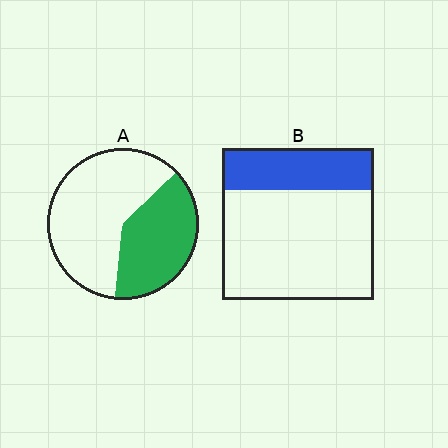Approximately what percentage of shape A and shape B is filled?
A is approximately 40% and B is approximately 30%.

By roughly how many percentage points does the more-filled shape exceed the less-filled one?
By roughly 10 percentage points (A over B).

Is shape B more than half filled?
No.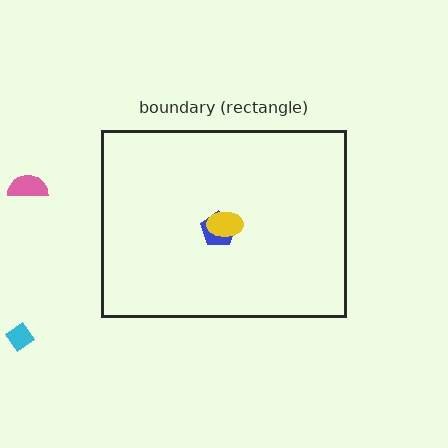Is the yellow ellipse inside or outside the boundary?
Inside.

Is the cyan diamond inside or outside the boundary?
Outside.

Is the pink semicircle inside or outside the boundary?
Outside.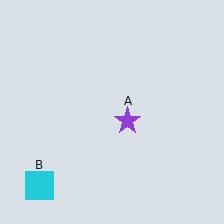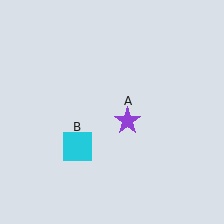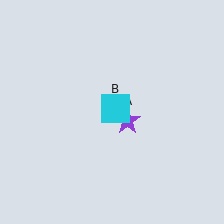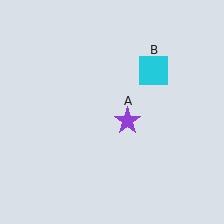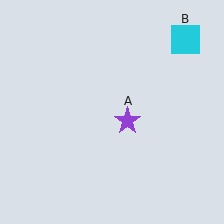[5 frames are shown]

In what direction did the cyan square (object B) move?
The cyan square (object B) moved up and to the right.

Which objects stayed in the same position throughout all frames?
Purple star (object A) remained stationary.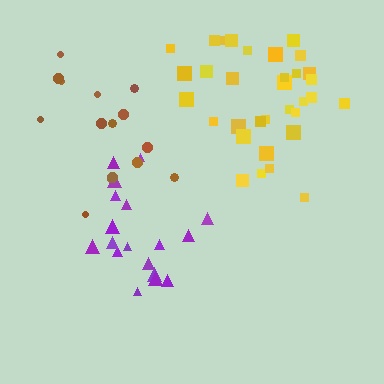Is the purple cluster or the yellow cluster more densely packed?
Purple.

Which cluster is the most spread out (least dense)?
Brown.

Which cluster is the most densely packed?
Purple.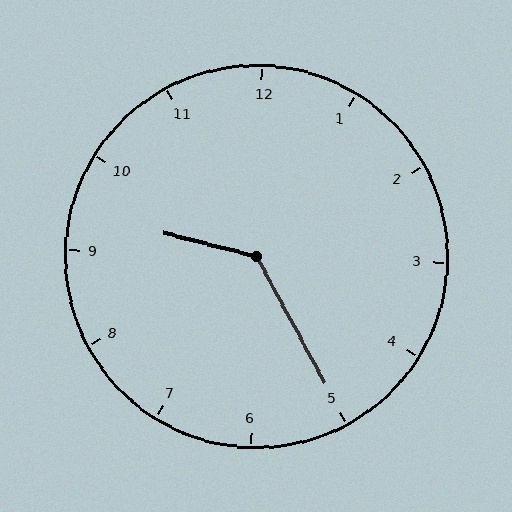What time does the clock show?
9:25.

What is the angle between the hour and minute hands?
Approximately 132 degrees.